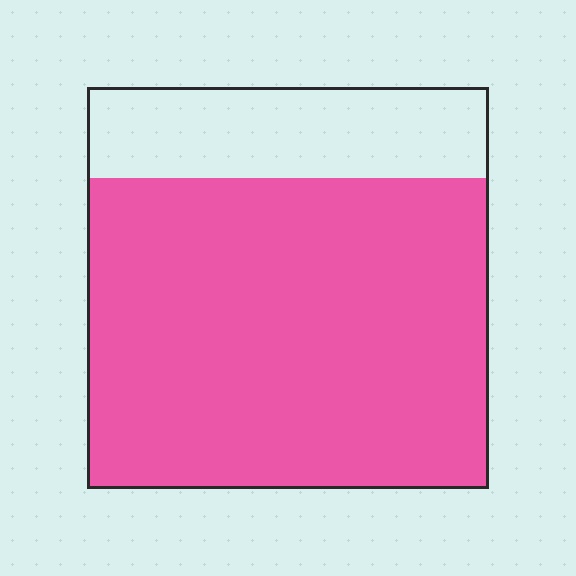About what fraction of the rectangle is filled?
About three quarters (3/4).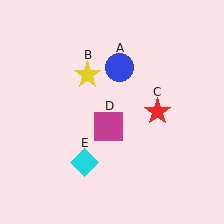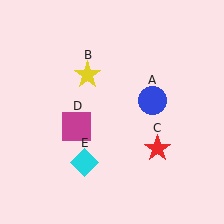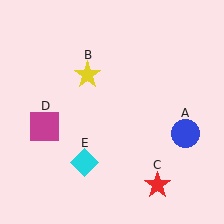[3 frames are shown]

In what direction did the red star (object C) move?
The red star (object C) moved down.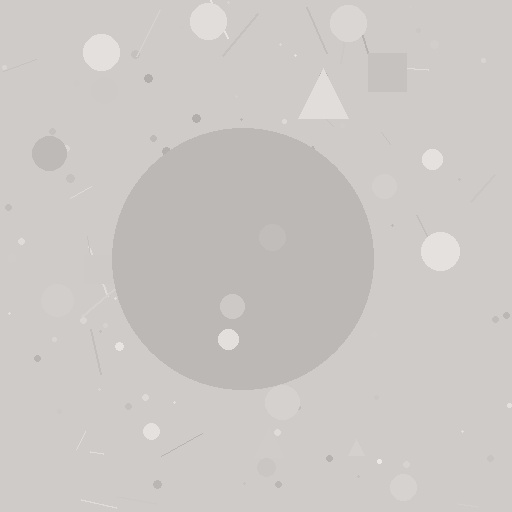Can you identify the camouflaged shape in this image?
The camouflaged shape is a circle.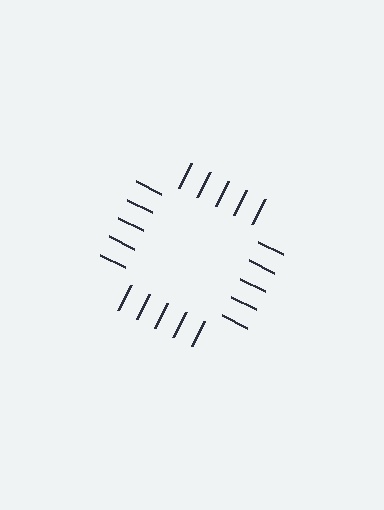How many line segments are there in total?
20 — 5 along each of the 4 edges.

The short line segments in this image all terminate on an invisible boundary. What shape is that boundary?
An illusory square — the line segments terminate on its edges but no continuous stroke is drawn.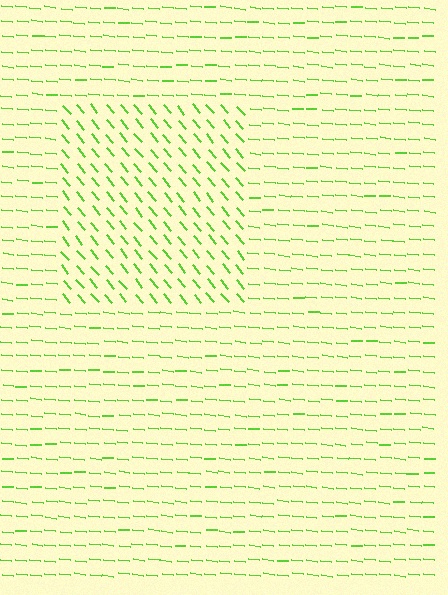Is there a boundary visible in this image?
Yes, there is a texture boundary formed by a change in line orientation.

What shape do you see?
I see a rectangle.